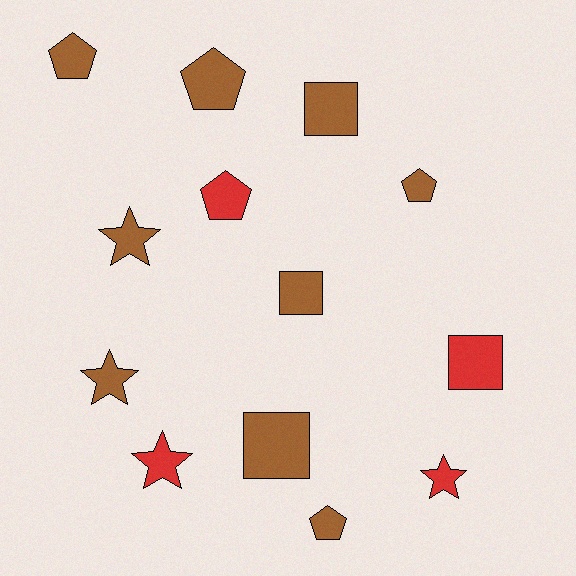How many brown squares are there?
There are 3 brown squares.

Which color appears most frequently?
Brown, with 9 objects.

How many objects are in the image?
There are 13 objects.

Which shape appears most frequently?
Pentagon, with 5 objects.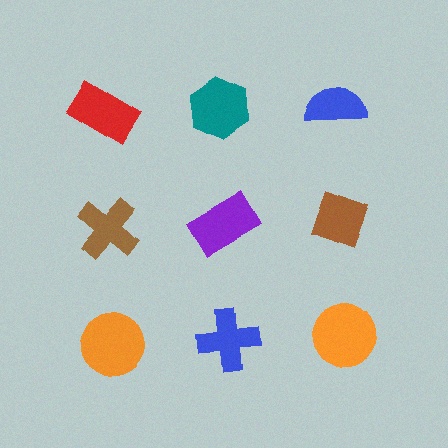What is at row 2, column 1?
A brown cross.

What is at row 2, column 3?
A brown diamond.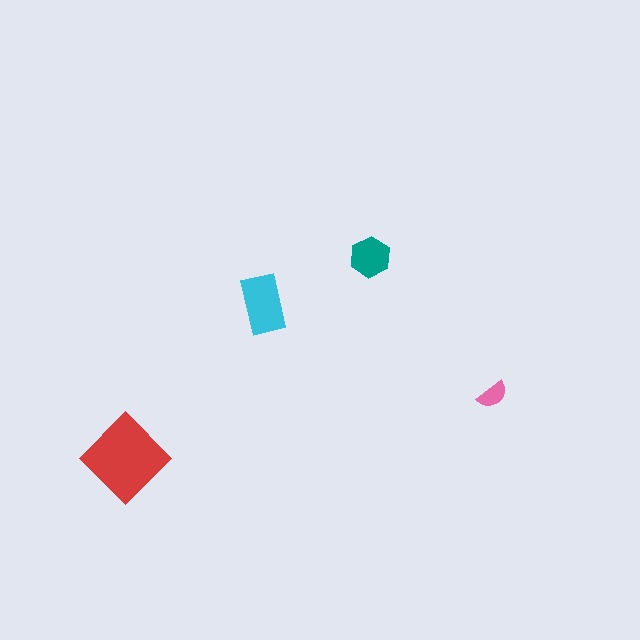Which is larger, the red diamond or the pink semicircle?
The red diamond.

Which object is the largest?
The red diamond.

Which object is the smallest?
The pink semicircle.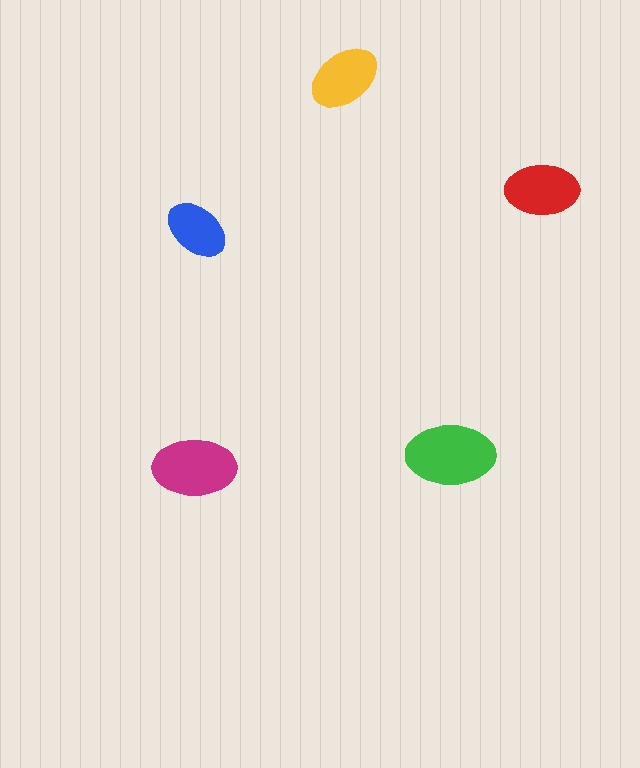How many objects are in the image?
There are 5 objects in the image.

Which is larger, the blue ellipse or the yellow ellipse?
The yellow one.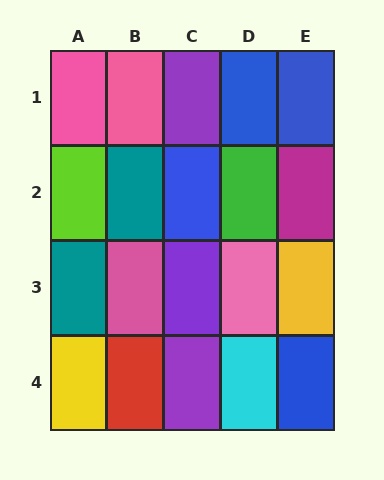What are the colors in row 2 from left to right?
Lime, teal, blue, green, magenta.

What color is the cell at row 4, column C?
Purple.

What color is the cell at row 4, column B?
Red.